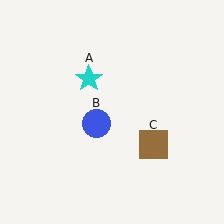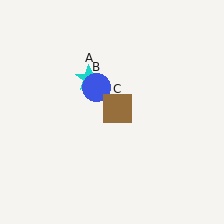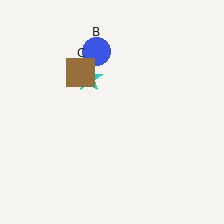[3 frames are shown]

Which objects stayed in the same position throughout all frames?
Cyan star (object A) remained stationary.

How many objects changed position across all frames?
2 objects changed position: blue circle (object B), brown square (object C).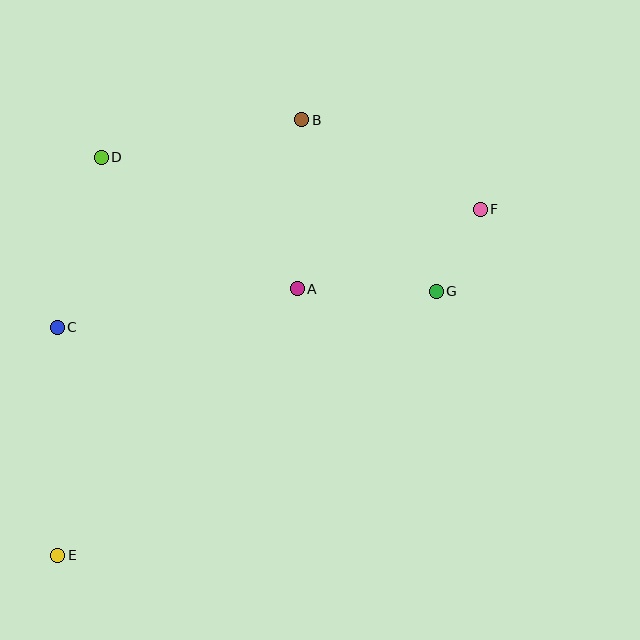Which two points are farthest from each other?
Points E and F are farthest from each other.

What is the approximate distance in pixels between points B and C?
The distance between B and C is approximately 320 pixels.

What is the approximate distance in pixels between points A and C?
The distance between A and C is approximately 243 pixels.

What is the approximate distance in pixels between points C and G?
The distance between C and G is approximately 381 pixels.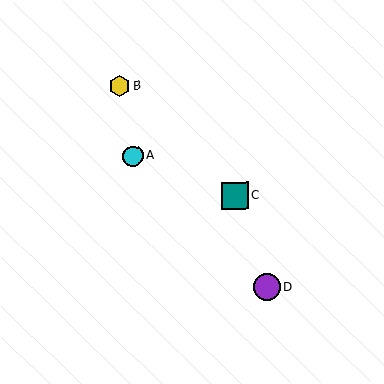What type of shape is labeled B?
Shape B is a yellow hexagon.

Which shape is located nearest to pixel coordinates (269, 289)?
The purple circle (labeled D) at (267, 287) is nearest to that location.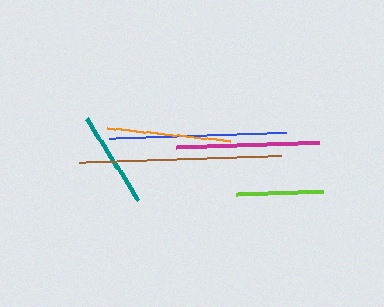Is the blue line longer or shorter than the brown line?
The brown line is longer than the blue line.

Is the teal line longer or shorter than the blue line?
The blue line is longer than the teal line.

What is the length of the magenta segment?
The magenta segment is approximately 143 pixels long.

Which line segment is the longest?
The brown line is the longest at approximately 202 pixels.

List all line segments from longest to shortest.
From longest to shortest: brown, blue, magenta, orange, teal, lime.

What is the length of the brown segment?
The brown segment is approximately 202 pixels long.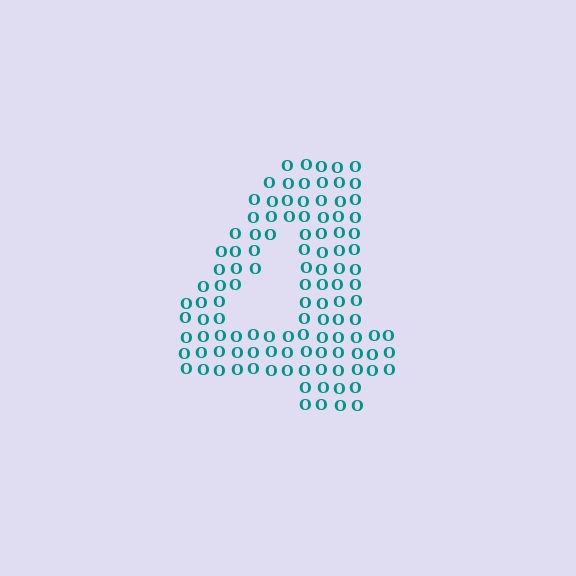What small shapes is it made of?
It is made of small letter O's.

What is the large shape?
The large shape is the digit 4.